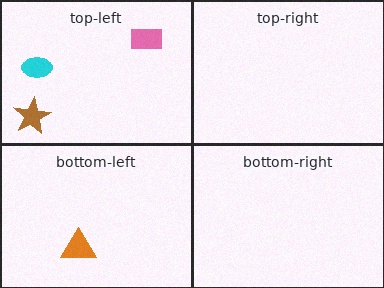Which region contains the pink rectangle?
The top-left region.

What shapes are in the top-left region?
The pink rectangle, the brown star, the cyan ellipse.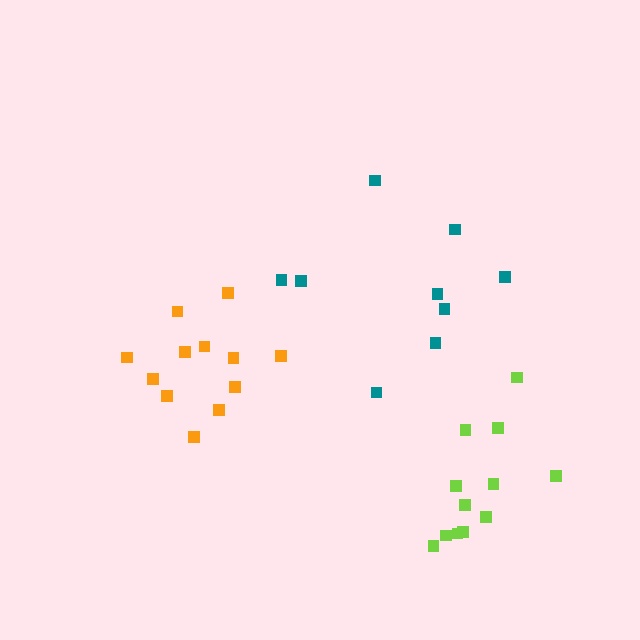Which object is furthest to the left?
The orange cluster is leftmost.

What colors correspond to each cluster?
The clusters are colored: teal, lime, orange.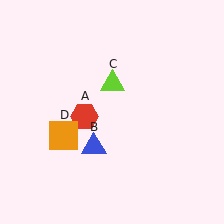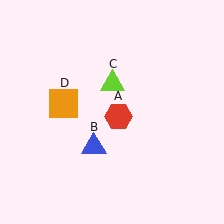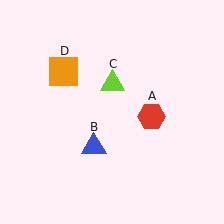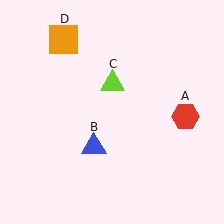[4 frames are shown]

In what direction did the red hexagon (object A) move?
The red hexagon (object A) moved right.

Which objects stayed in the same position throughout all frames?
Blue triangle (object B) and lime triangle (object C) remained stationary.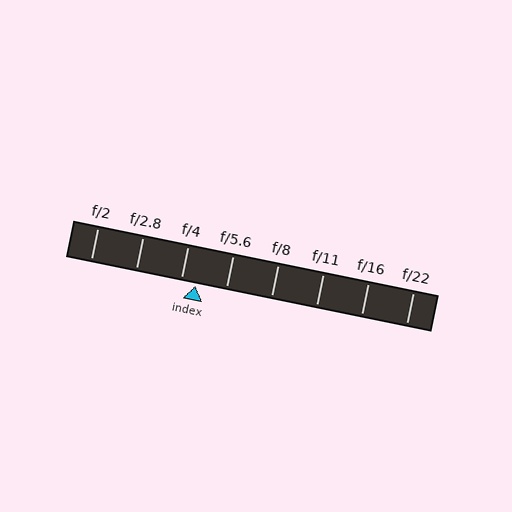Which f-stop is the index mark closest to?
The index mark is closest to f/4.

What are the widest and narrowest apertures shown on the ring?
The widest aperture shown is f/2 and the narrowest is f/22.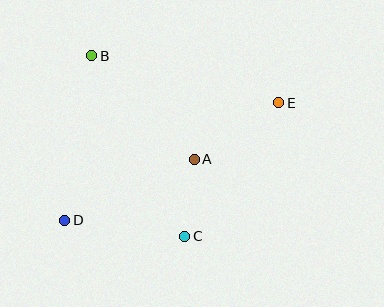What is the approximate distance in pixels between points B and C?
The distance between B and C is approximately 203 pixels.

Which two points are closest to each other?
Points A and C are closest to each other.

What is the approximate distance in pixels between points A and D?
The distance between A and D is approximately 143 pixels.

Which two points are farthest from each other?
Points D and E are farthest from each other.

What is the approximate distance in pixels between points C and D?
The distance between C and D is approximately 121 pixels.